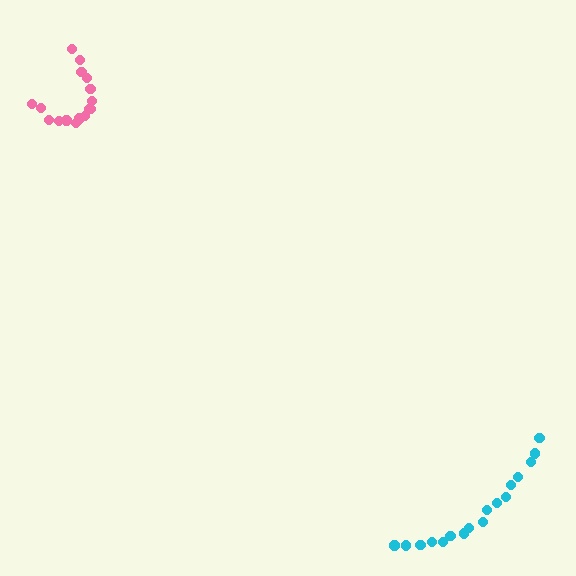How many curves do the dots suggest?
There are 2 distinct paths.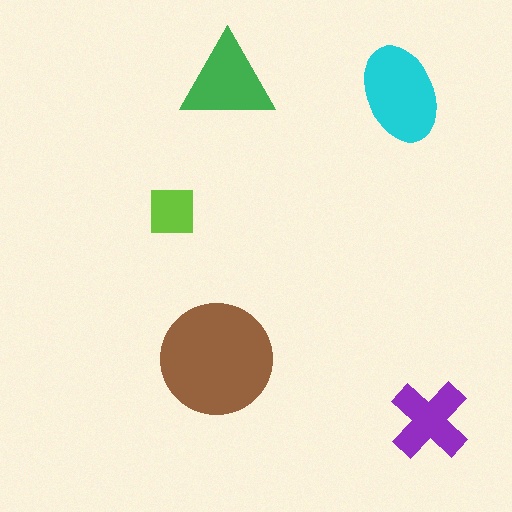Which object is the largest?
The brown circle.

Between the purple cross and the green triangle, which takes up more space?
The green triangle.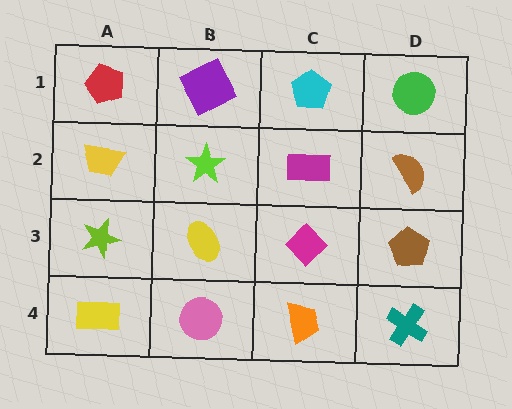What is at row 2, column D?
A brown semicircle.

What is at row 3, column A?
A lime star.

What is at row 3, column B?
A yellow ellipse.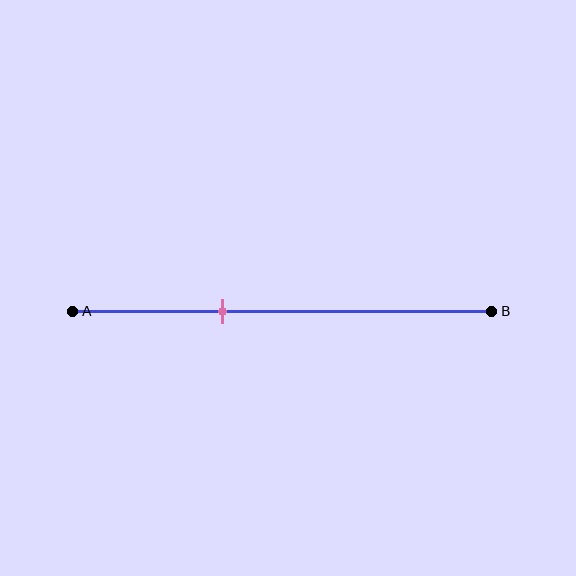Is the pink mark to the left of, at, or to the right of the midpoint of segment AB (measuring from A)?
The pink mark is to the left of the midpoint of segment AB.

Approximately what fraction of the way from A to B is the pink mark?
The pink mark is approximately 35% of the way from A to B.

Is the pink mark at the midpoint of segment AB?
No, the mark is at about 35% from A, not at the 50% midpoint.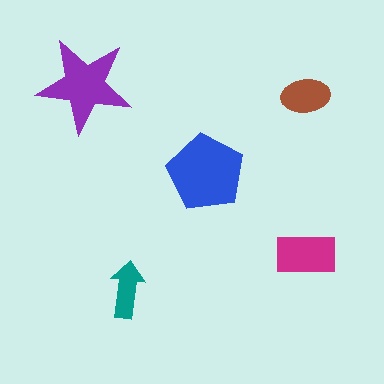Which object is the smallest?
The teal arrow.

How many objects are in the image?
There are 5 objects in the image.